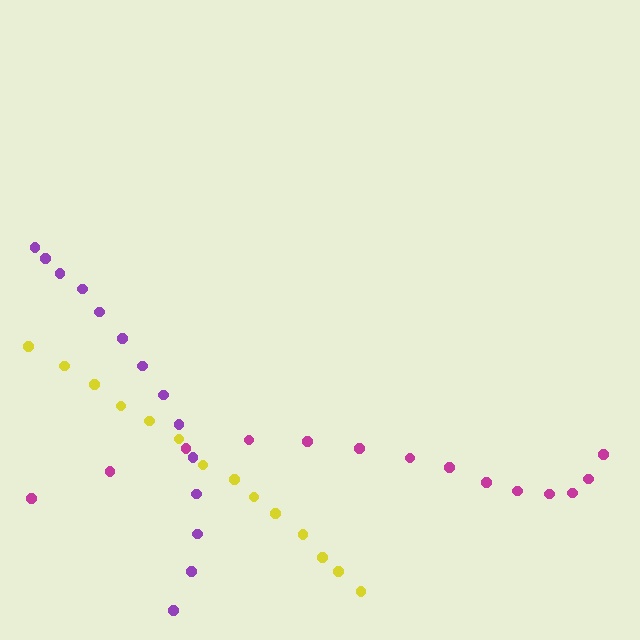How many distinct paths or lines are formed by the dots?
There are 3 distinct paths.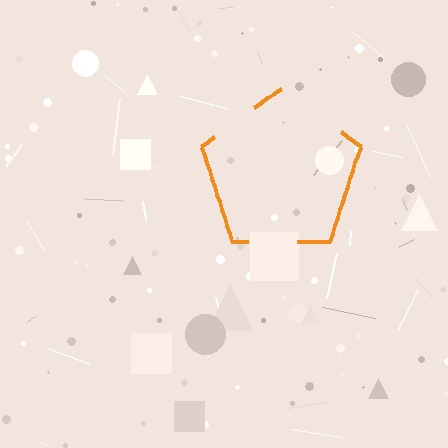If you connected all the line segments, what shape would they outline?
They would outline a pentagon.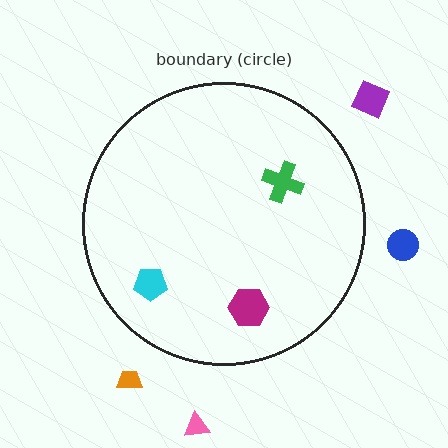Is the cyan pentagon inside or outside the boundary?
Inside.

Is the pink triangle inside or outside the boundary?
Outside.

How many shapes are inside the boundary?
3 inside, 4 outside.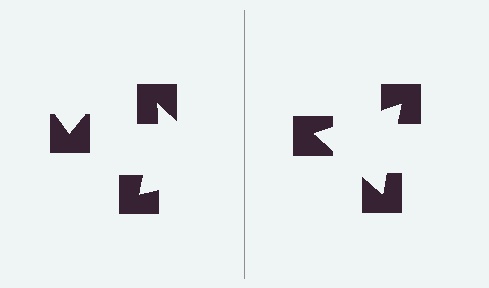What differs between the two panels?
The notched squares are positioned identically on both sides; only the wedge orientations differ. On the right they align to a triangle; on the left they are misaligned.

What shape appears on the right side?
An illusory triangle.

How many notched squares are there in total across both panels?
6 — 3 on each side.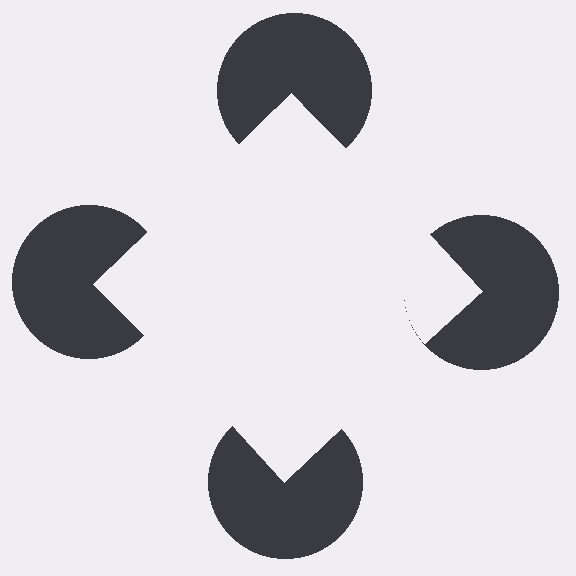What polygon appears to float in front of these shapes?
An illusory square — its edges are inferred from the aligned wedge cuts in the pac-man discs, not physically drawn.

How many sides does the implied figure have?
4 sides.